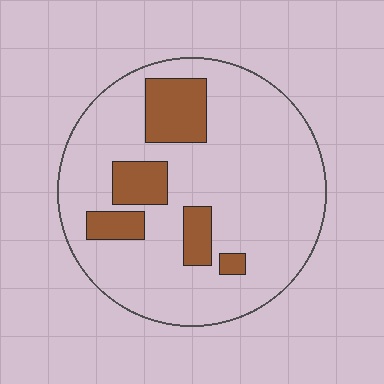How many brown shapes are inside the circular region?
5.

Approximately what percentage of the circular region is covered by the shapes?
Approximately 20%.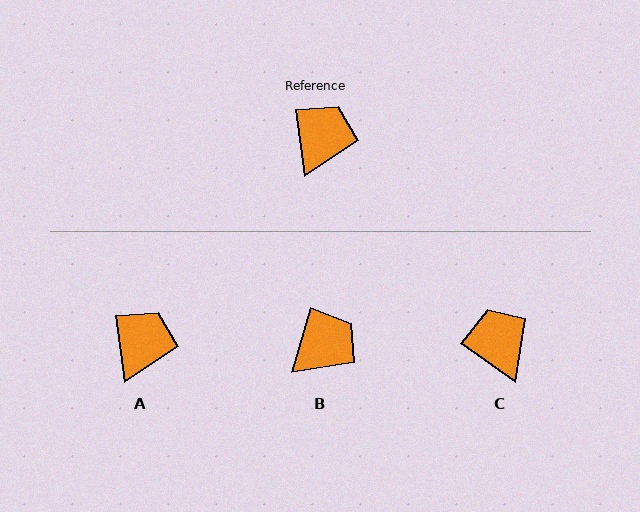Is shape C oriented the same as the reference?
No, it is off by about 47 degrees.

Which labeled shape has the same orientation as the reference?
A.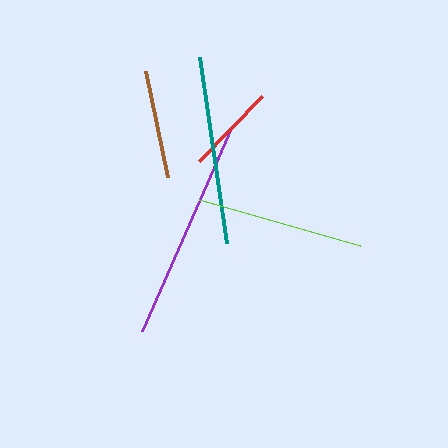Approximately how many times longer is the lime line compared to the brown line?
The lime line is approximately 1.6 times the length of the brown line.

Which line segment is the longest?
The purple line is the longest at approximately 224 pixels.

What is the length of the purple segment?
The purple segment is approximately 224 pixels long.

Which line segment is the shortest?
The red line is the shortest at approximately 91 pixels.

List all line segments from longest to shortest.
From longest to shortest: purple, teal, lime, brown, red.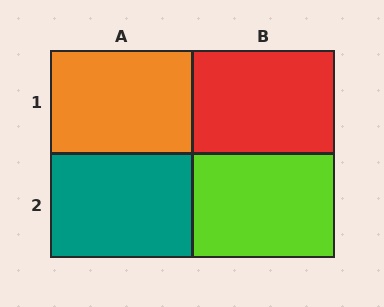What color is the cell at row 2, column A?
Teal.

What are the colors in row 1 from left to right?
Orange, red.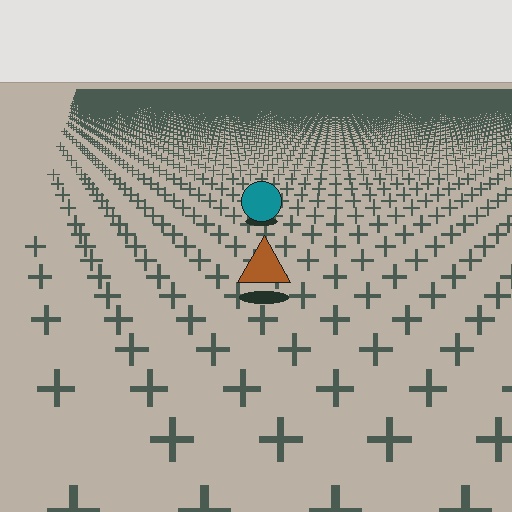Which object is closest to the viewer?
The brown triangle is closest. The texture marks near it are larger and more spread out.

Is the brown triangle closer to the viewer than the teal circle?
Yes. The brown triangle is closer — you can tell from the texture gradient: the ground texture is coarser near it.